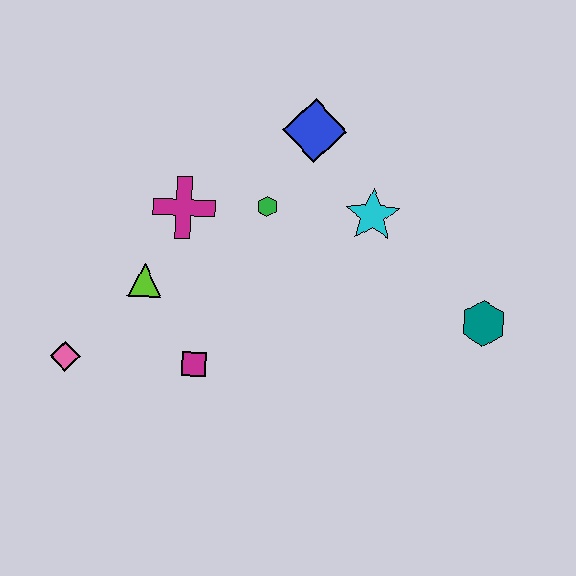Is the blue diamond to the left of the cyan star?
Yes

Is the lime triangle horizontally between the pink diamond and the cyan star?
Yes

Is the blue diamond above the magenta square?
Yes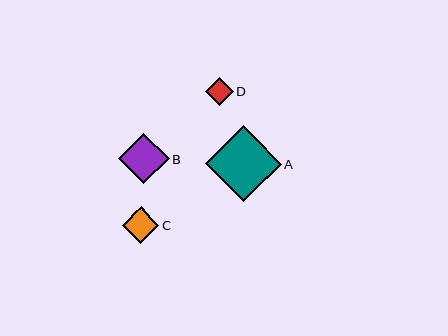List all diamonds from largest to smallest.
From largest to smallest: A, B, C, D.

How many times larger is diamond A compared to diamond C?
Diamond A is approximately 2.1 times the size of diamond C.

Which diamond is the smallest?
Diamond D is the smallest with a size of approximately 28 pixels.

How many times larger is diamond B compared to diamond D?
Diamond B is approximately 1.8 times the size of diamond D.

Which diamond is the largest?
Diamond A is the largest with a size of approximately 76 pixels.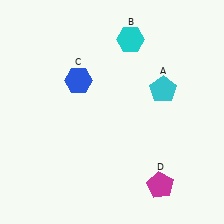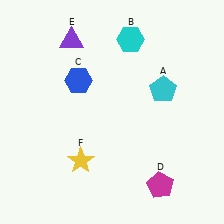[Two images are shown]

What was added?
A purple triangle (E), a yellow star (F) were added in Image 2.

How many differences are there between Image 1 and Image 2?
There are 2 differences between the two images.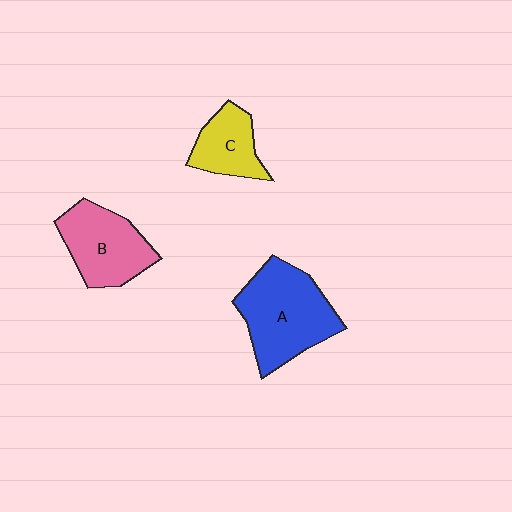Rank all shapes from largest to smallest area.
From largest to smallest: A (blue), B (pink), C (yellow).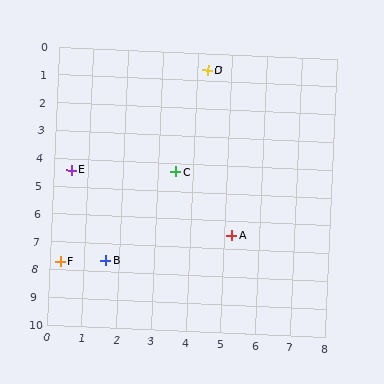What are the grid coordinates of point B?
Point B is at approximately (1.6, 7.6).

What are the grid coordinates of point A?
Point A is at approximately (5.2, 6.5).